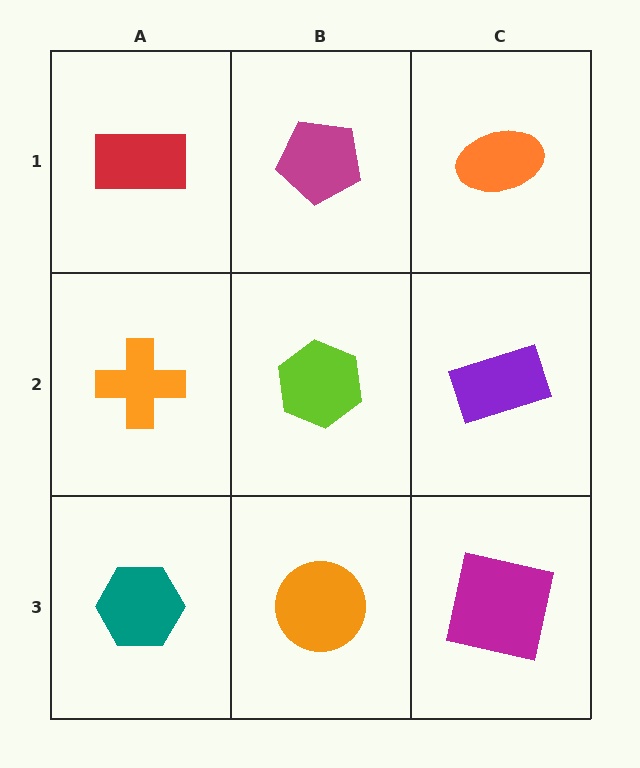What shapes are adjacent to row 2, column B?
A magenta pentagon (row 1, column B), an orange circle (row 3, column B), an orange cross (row 2, column A), a purple rectangle (row 2, column C).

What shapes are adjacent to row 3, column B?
A lime hexagon (row 2, column B), a teal hexagon (row 3, column A), a magenta square (row 3, column C).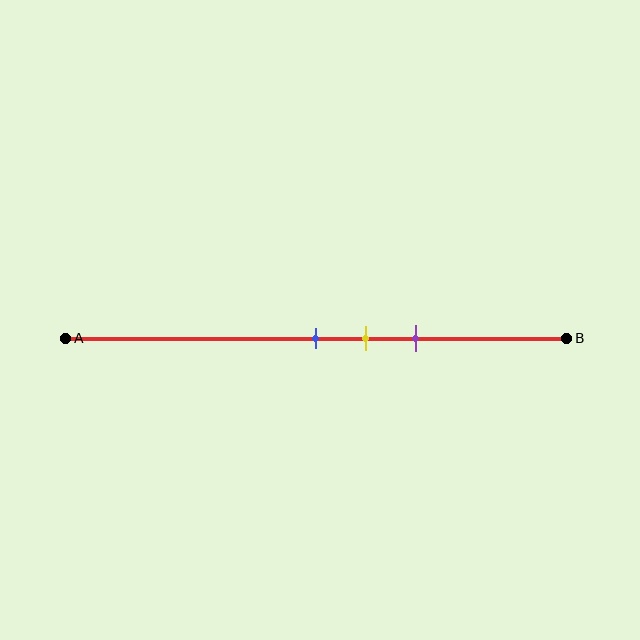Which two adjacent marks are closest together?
The blue and yellow marks are the closest adjacent pair.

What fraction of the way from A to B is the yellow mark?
The yellow mark is approximately 60% (0.6) of the way from A to B.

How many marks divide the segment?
There are 3 marks dividing the segment.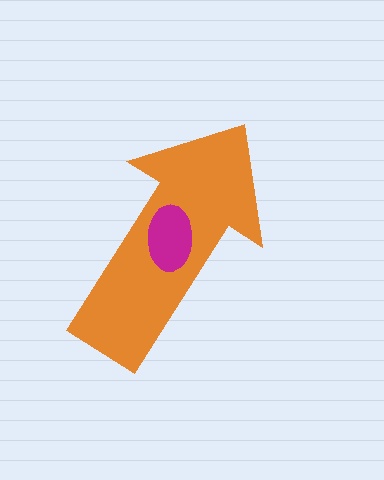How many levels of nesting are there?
2.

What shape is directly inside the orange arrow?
The magenta ellipse.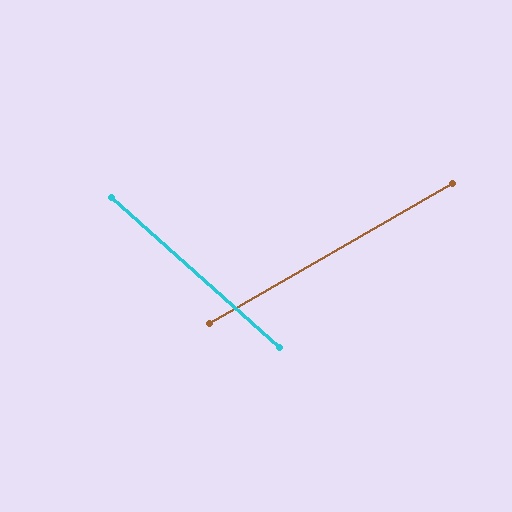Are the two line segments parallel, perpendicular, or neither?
Neither parallel nor perpendicular — they differ by about 72°.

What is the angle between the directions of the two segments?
Approximately 72 degrees.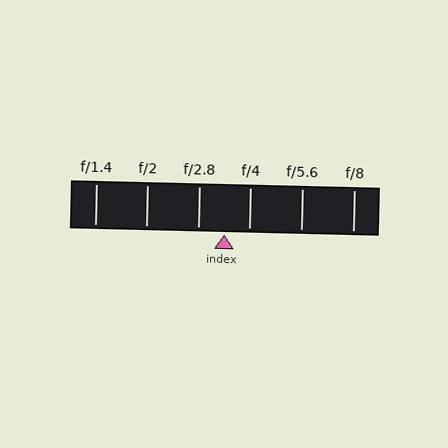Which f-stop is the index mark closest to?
The index mark is closest to f/4.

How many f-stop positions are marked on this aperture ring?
There are 6 f-stop positions marked.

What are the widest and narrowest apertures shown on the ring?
The widest aperture shown is f/1.4 and the narrowest is f/8.